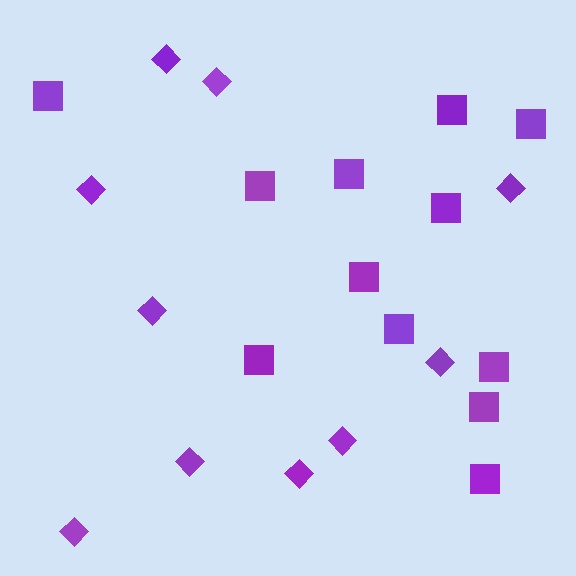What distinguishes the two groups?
There are 2 groups: one group of squares (12) and one group of diamonds (10).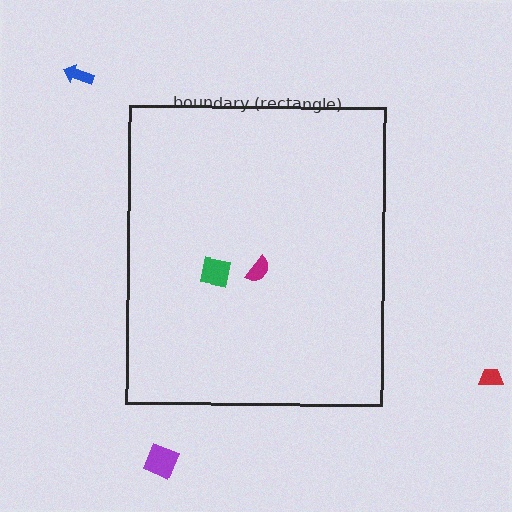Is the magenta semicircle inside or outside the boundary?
Inside.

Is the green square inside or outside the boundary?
Inside.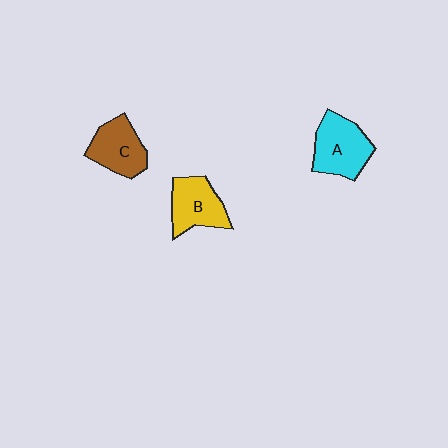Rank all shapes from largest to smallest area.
From largest to smallest: A (cyan), B (yellow), C (brown).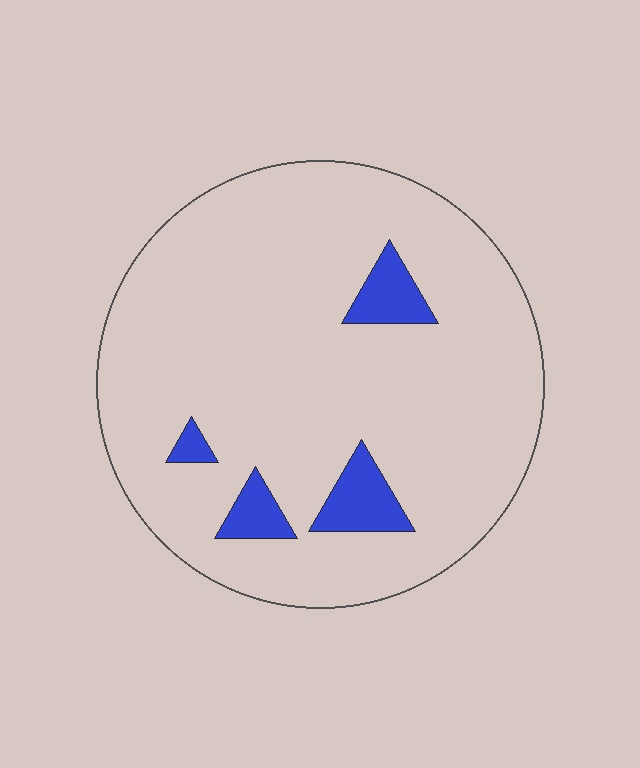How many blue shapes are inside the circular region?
4.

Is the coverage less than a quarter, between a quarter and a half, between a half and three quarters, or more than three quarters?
Less than a quarter.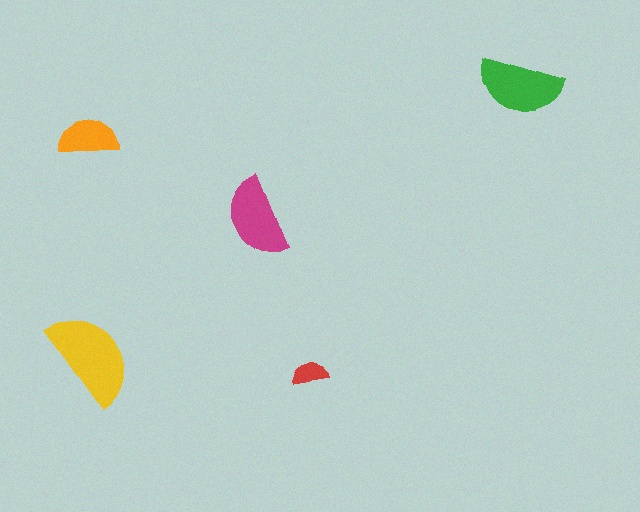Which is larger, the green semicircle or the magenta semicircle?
The green one.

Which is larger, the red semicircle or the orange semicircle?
The orange one.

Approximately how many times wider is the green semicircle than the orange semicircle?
About 1.5 times wider.